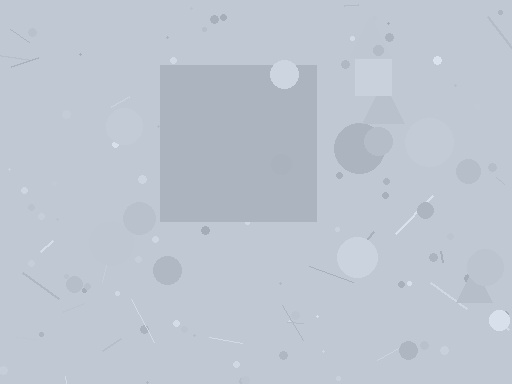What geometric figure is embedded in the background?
A square is embedded in the background.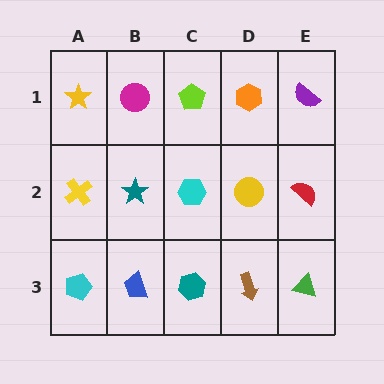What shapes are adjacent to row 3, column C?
A cyan hexagon (row 2, column C), a blue trapezoid (row 3, column B), a brown arrow (row 3, column D).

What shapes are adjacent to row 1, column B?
A teal star (row 2, column B), a yellow star (row 1, column A), a lime pentagon (row 1, column C).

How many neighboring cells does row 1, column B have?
3.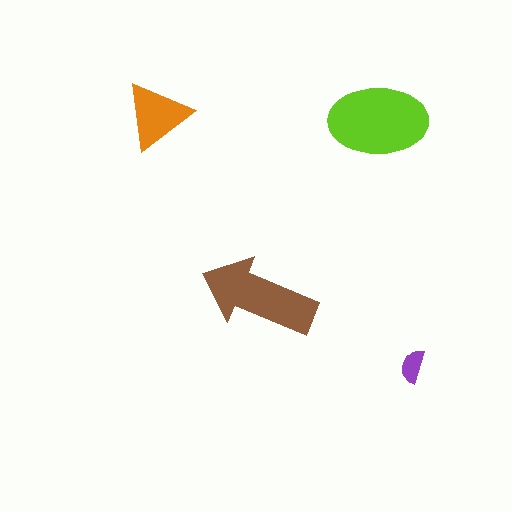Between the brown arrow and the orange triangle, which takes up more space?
The brown arrow.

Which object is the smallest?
The purple semicircle.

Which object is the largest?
The lime ellipse.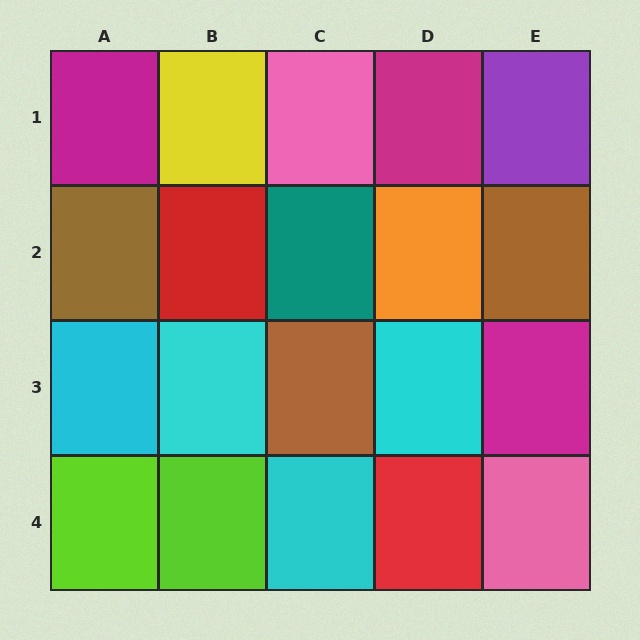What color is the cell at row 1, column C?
Pink.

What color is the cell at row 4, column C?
Cyan.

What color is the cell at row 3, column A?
Cyan.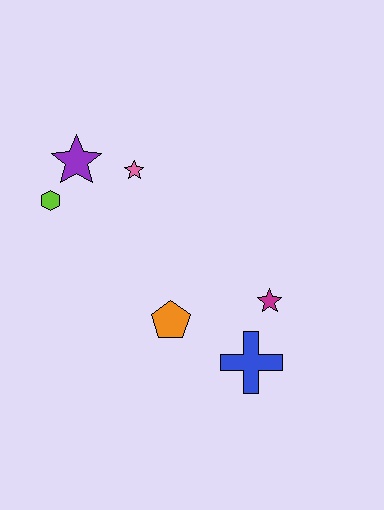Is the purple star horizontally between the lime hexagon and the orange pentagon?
Yes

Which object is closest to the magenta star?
The blue cross is closest to the magenta star.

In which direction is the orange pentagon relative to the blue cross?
The orange pentagon is to the left of the blue cross.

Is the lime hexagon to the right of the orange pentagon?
No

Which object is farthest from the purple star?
The blue cross is farthest from the purple star.